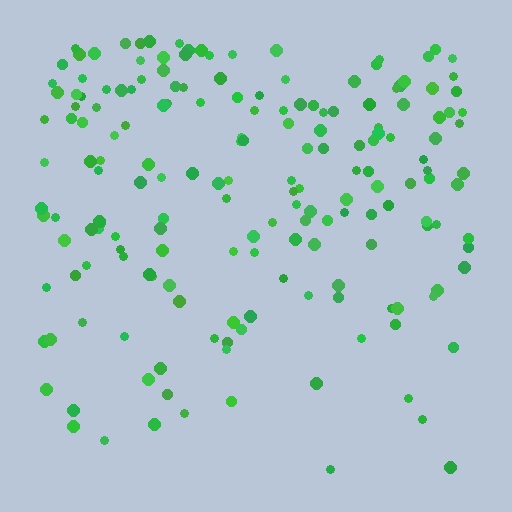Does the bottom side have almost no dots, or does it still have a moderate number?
Still a moderate number, just noticeably fewer than the top.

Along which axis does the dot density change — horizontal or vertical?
Vertical.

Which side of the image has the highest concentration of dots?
The top.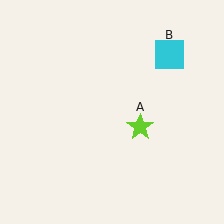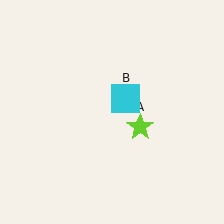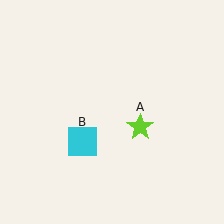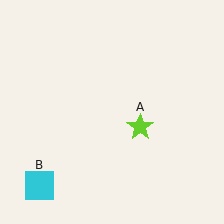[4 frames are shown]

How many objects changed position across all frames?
1 object changed position: cyan square (object B).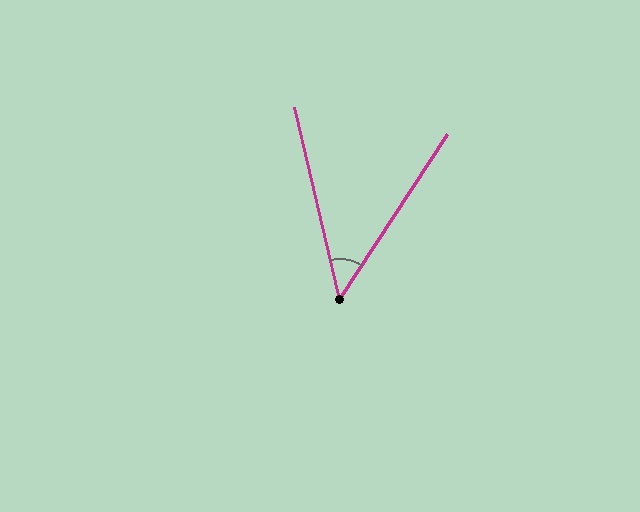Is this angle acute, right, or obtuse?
It is acute.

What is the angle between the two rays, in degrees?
Approximately 46 degrees.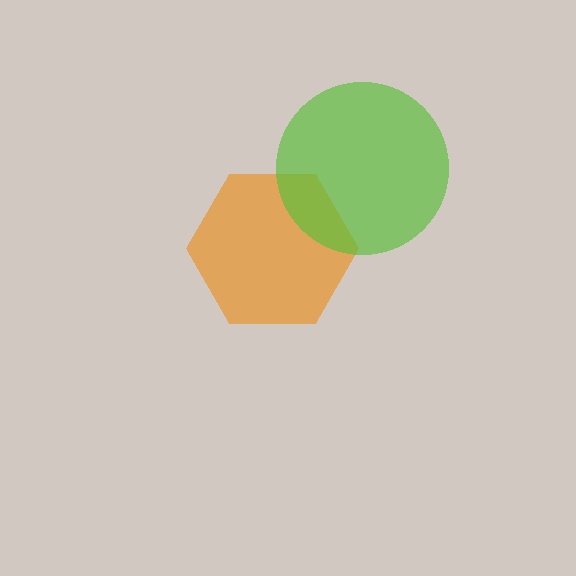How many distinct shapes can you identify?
There are 2 distinct shapes: an orange hexagon, a lime circle.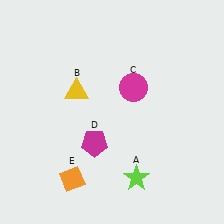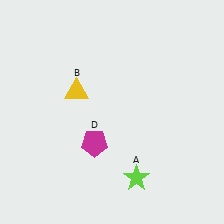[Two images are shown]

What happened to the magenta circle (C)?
The magenta circle (C) was removed in Image 2. It was in the top-right area of Image 1.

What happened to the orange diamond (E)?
The orange diamond (E) was removed in Image 2. It was in the bottom-left area of Image 1.